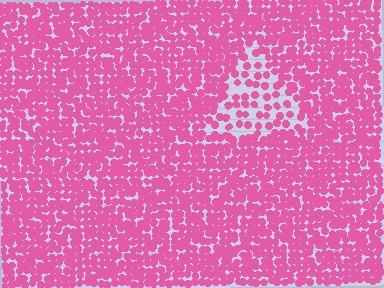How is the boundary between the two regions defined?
The boundary is defined by a change in element density (approximately 2.2x ratio). All elements are the same color, size, and shape.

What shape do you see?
I see a triangle.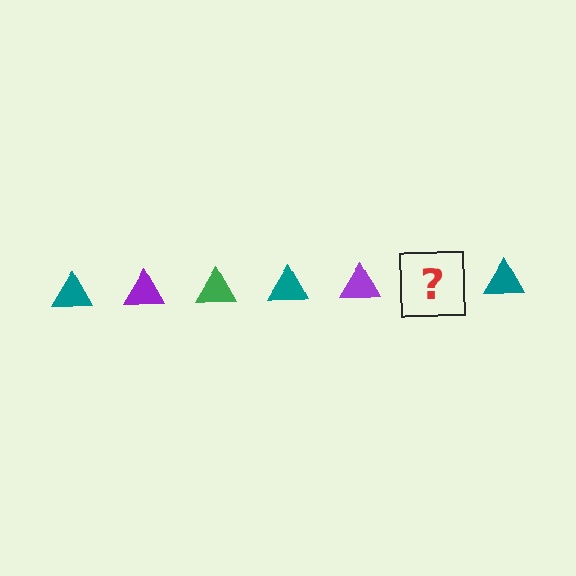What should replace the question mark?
The question mark should be replaced with a green triangle.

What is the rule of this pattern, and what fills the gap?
The rule is that the pattern cycles through teal, purple, green triangles. The gap should be filled with a green triangle.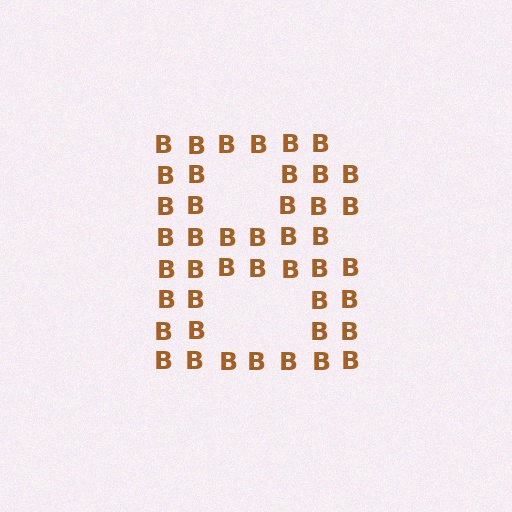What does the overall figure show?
The overall figure shows the letter B.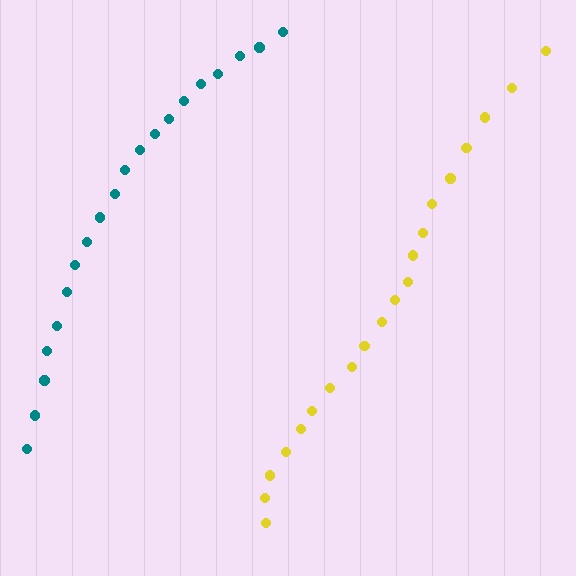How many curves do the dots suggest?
There are 2 distinct paths.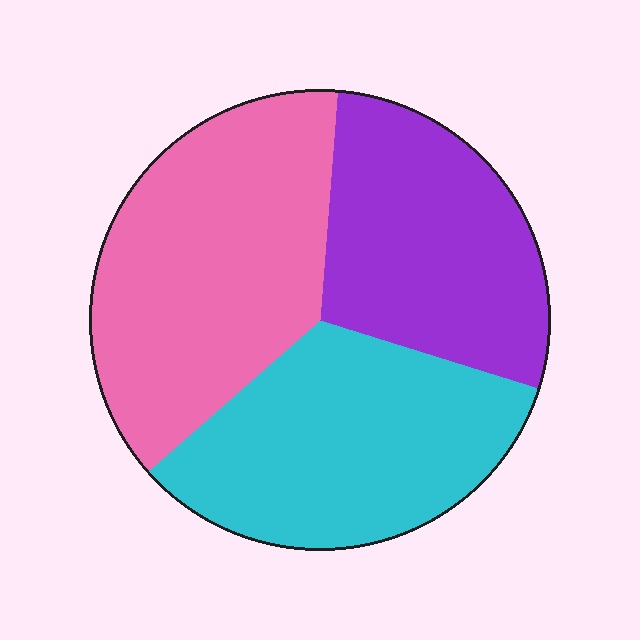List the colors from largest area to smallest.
From largest to smallest: pink, cyan, purple.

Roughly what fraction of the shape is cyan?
Cyan covers roughly 35% of the shape.